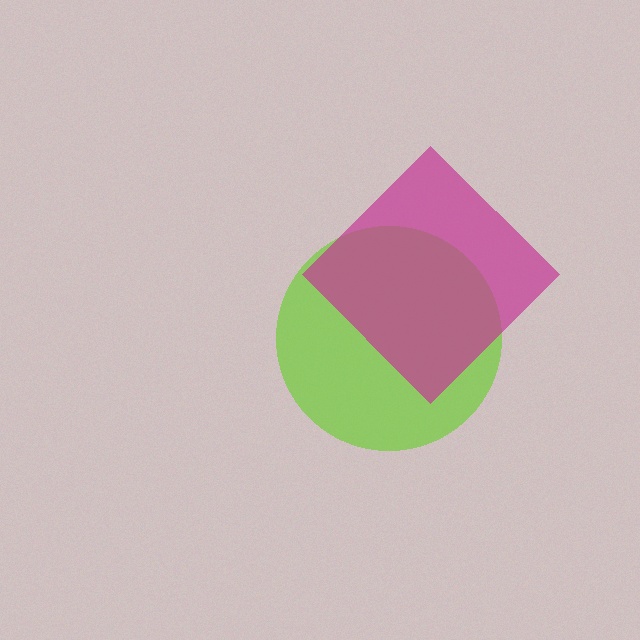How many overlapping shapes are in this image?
There are 2 overlapping shapes in the image.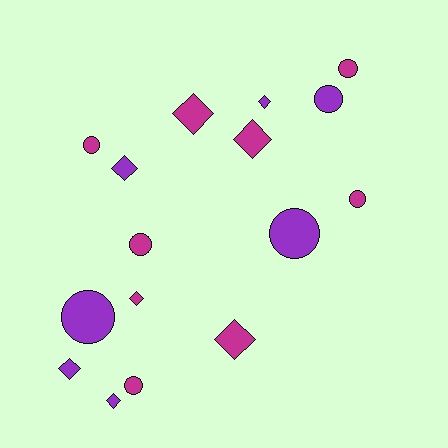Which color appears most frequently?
Magenta, with 9 objects.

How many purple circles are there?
There are 3 purple circles.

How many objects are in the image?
There are 16 objects.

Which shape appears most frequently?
Diamond, with 8 objects.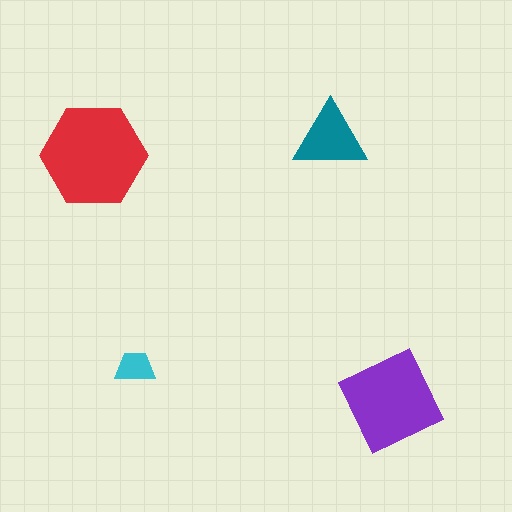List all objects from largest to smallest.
The red hexagon, the purple square, the teal triangle, the cyan trapezoid.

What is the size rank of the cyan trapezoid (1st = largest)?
4th.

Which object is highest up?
The teal triangle is topmost.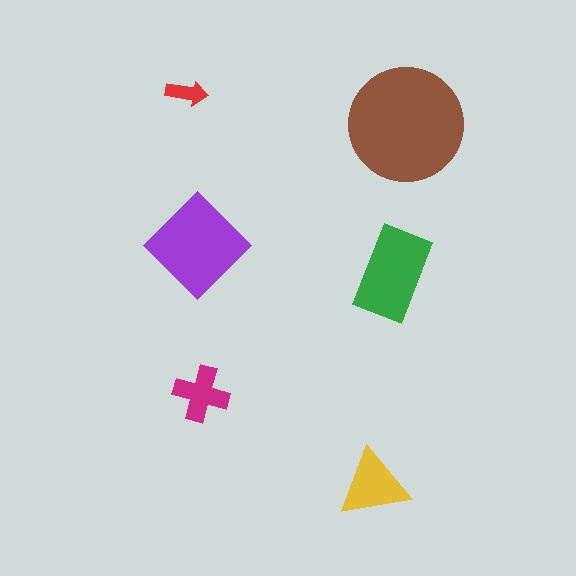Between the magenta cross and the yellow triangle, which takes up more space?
The yellow triangle.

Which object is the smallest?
The red arrow.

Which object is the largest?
The brown circle.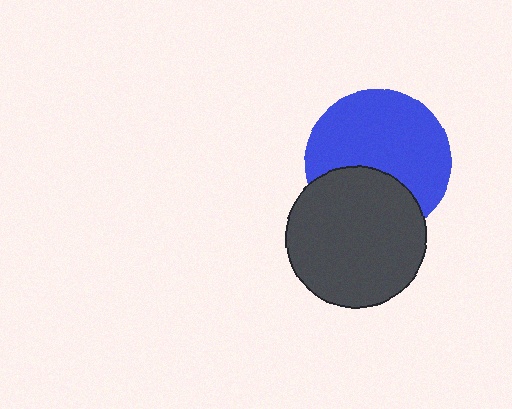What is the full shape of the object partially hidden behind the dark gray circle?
The partially hidden object is a blue circle.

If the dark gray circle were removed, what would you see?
You would see the complete blue circle.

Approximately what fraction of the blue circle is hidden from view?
Roughly 34% of the blue circle is hidden behind the dark gray circle.